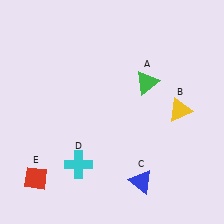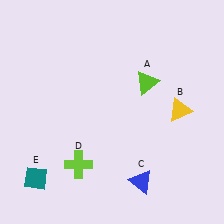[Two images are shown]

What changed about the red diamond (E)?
In Image 1, E is red. In Image 2, it changed to teal.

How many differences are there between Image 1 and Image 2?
There are 3 differences between the two images.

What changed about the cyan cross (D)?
In Image 1, D is cyan. In Image 2, it changed to lime.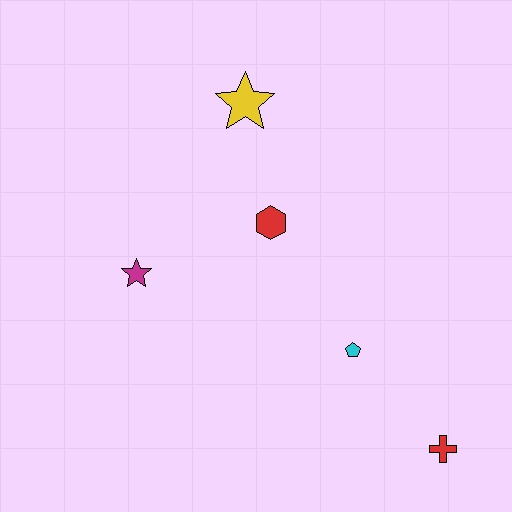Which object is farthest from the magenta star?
The red cross is farthest from the magenta star.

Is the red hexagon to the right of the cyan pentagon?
No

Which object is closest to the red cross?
The cyan pentagon is closest to the red cross.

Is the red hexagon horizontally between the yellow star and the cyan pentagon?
Yes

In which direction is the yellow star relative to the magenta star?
The yellow star is above the magenta star.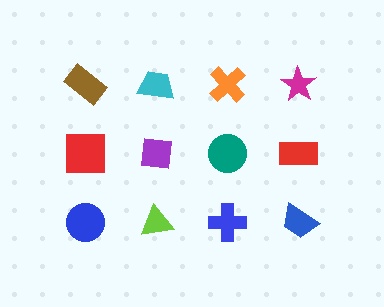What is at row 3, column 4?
A blue trapezoid.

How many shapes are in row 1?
4 shapes.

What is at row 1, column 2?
A cyan trapezoid.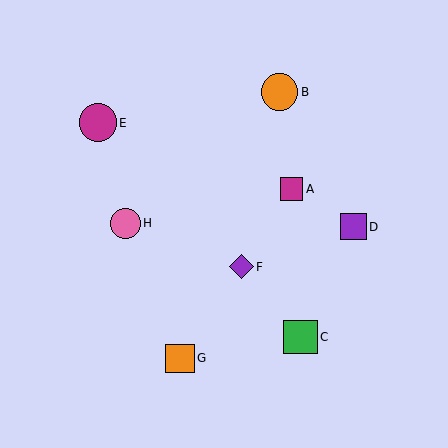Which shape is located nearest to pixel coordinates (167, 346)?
The orange square (labeled G) at (180, 358) is nearest to that location.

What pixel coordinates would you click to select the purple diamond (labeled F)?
Click at (241, 267) to select the purple diamond F.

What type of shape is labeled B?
Shape B is an orange circle.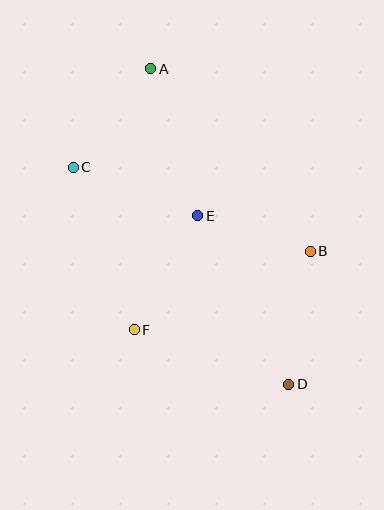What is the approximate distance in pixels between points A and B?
The distance between A and B is approximately 242 pixels.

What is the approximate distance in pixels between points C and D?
The distance between C and D is approximately 306 pixels.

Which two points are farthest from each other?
Points A and D are farthest from each other.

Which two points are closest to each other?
Points B and E are closest to each other.